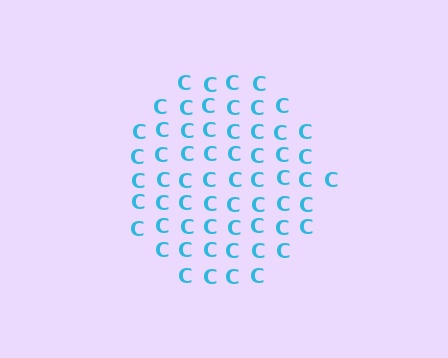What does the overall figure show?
The overall figure shows a circle.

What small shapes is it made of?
It is made of small letter C's.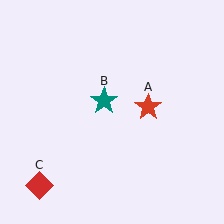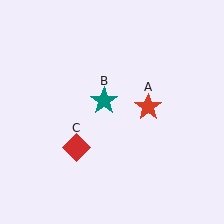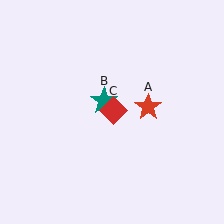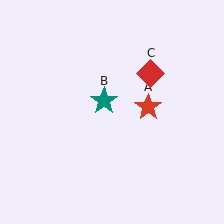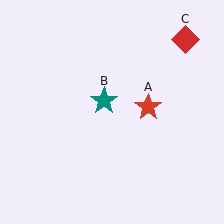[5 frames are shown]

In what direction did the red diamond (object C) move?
The red diamond (object C) moved up and to the right.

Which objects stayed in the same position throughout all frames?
Red star (object A) and teal star (object B) remained stationary.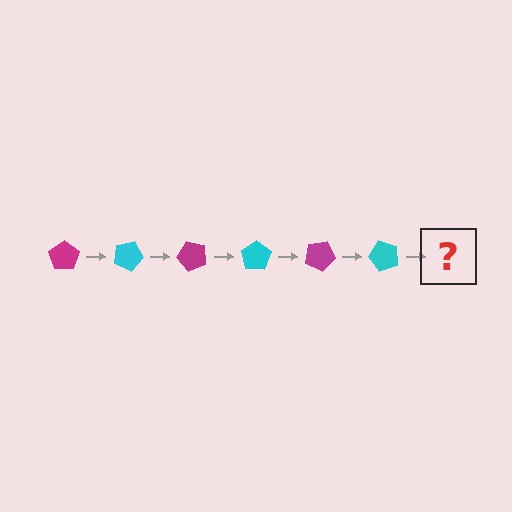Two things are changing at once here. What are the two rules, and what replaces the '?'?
The two rules are that it rotates 25 degrees each step and the color cycles through magenta and cyan. The '?' should be a magenta pentagon, rotated 150 degrees from the start.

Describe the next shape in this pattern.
It should be a magenta pentagon, rotated 150 degrees from the start.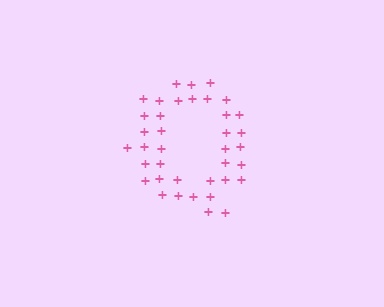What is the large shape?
The large shape is the letter Q.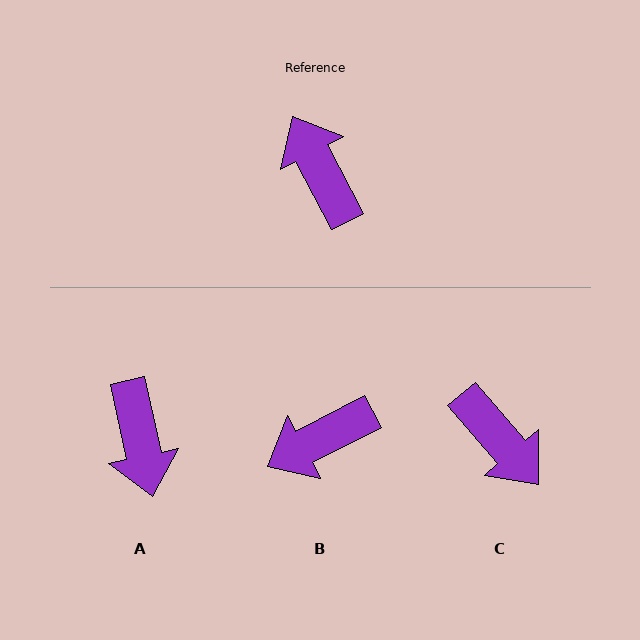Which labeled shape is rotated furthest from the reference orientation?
C, about 167 degrees away.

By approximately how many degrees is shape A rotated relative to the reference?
Approximately 164 degrees counter-clockwise.